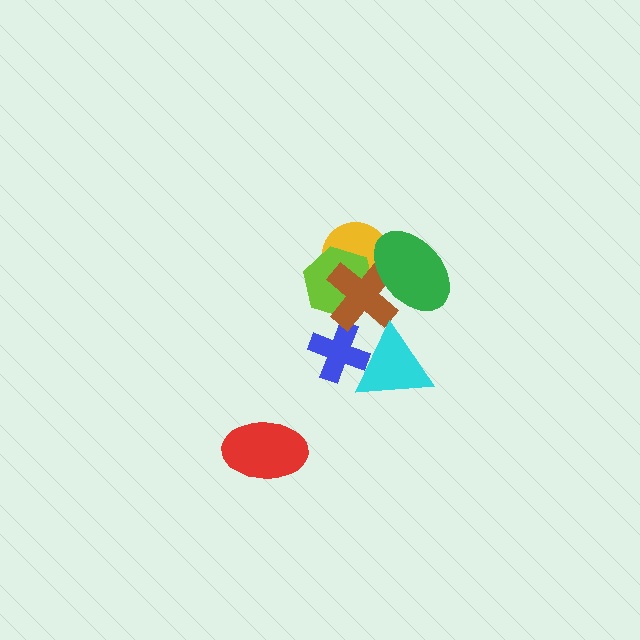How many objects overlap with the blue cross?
1 object overlaps with the blue cross.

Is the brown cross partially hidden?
Yes, it is partially covered by another shape.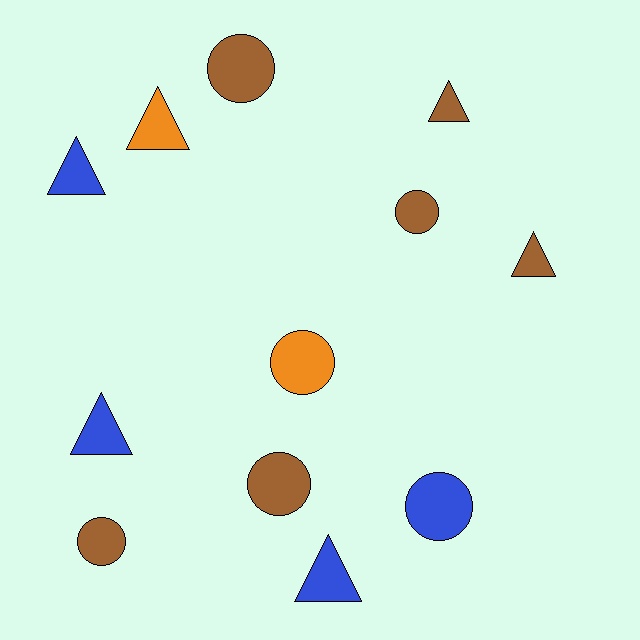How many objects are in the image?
There are 12 objects.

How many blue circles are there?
There is 1 blue circle.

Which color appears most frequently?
Brown, with 6 objects.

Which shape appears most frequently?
Triangle, with 6 objects.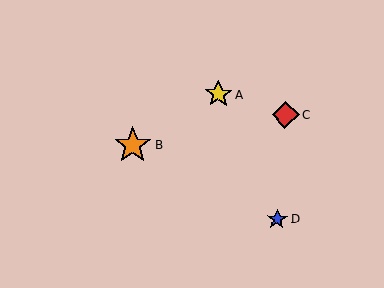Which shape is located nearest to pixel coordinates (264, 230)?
The blue star (labeled D) at (277, 219) is nearest to that location.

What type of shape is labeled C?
Shape C is a red diamond.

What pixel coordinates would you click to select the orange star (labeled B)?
Click at (133, 145) to select the orange star B.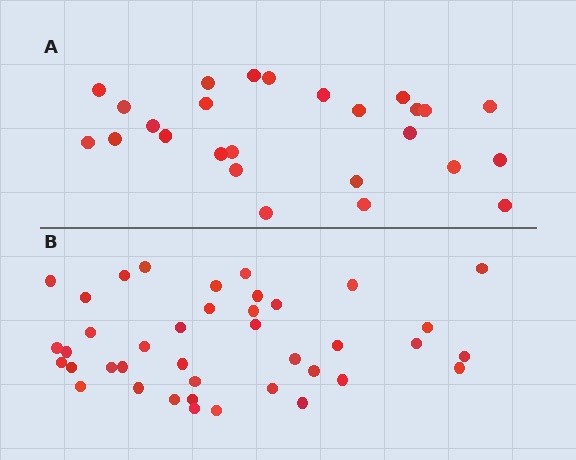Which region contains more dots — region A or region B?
Region B (the bottom region) has more dots.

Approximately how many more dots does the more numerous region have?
Region B has approximately 15 more dots than region A.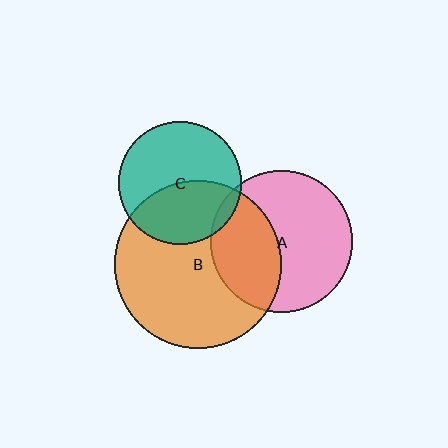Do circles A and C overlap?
Yes.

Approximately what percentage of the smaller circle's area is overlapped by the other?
Approximately 5%.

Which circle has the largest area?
Circle B (orange).